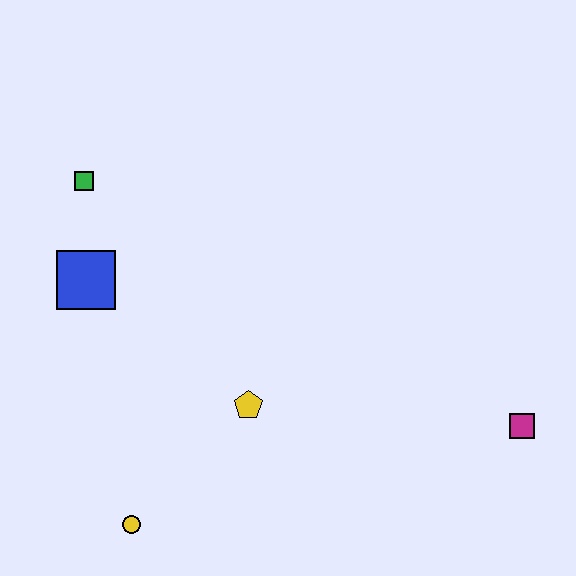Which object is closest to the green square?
The blue square is closest to the green square.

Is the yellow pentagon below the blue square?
Yes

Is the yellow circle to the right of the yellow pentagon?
No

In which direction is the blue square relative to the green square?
The blue square is below the green square.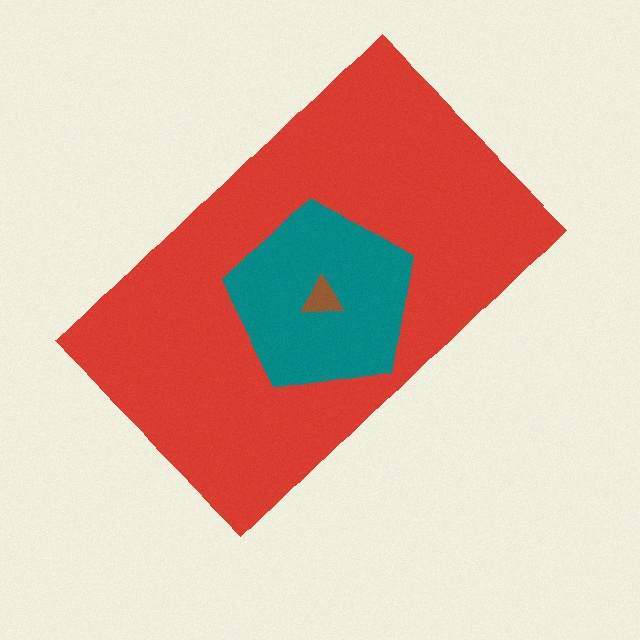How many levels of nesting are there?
3.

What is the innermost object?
The brown triangle.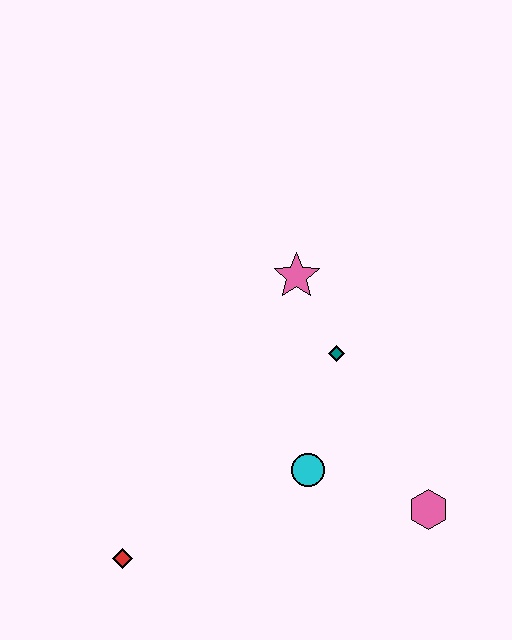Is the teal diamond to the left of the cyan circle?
No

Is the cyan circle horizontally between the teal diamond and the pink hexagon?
No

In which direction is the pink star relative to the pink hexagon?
The pink star is above the pink hexagon.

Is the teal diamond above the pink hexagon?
Yes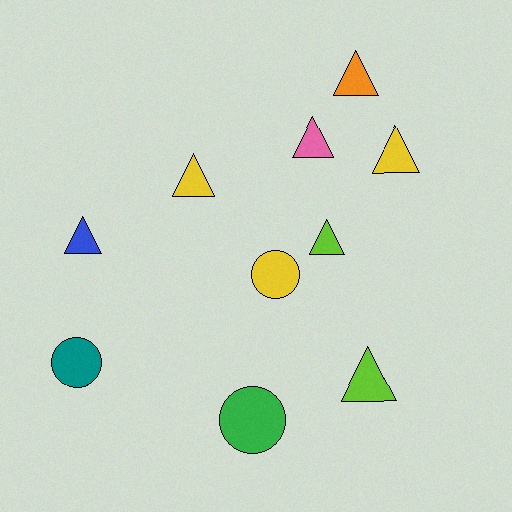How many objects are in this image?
There are 10 objects.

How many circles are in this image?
There are 3 circles.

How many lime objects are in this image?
There are 2 lime objects.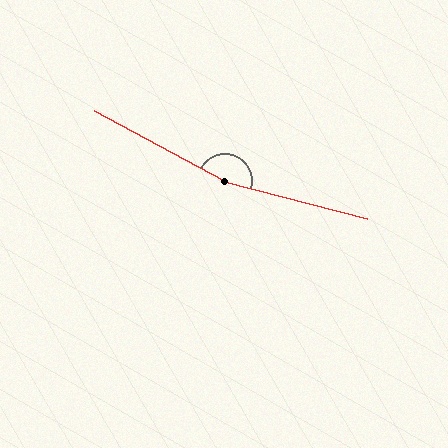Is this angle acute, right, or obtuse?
It is obtuse.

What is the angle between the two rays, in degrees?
Approximately 167 degrees.